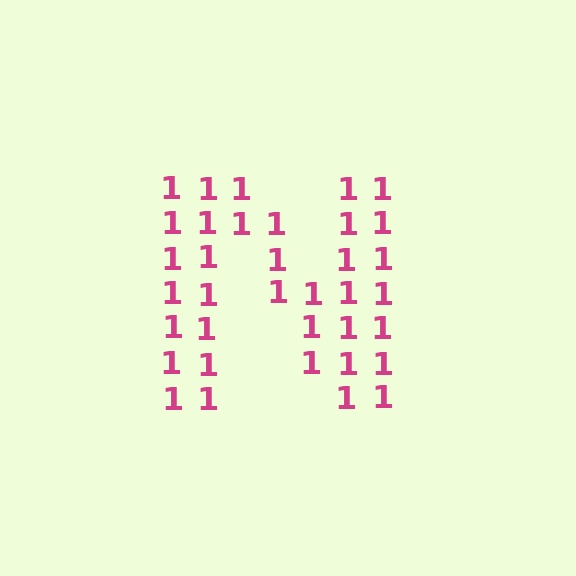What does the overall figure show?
The overall figure shows the letter N.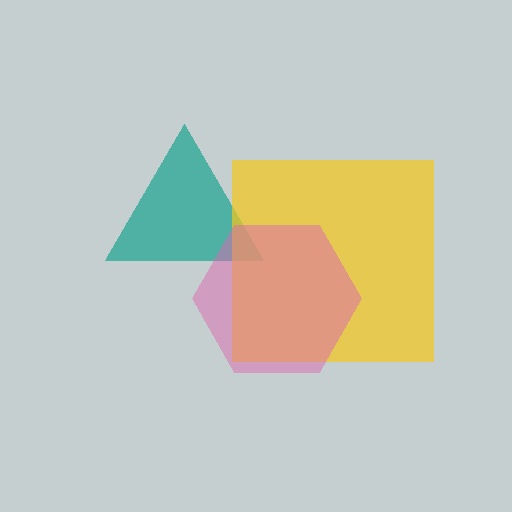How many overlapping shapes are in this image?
There are 3 overlapping shapes in the image.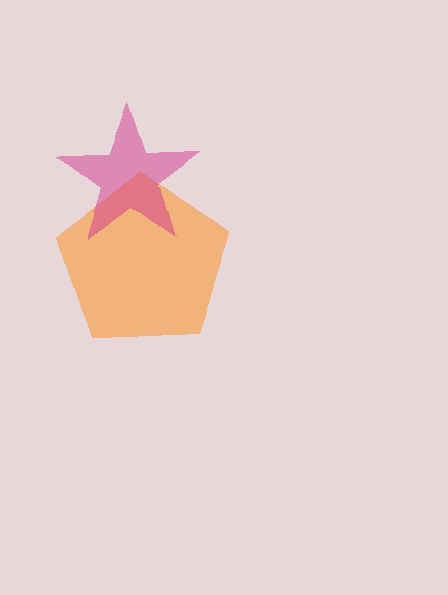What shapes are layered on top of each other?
The layered shapes are: an orange pentagon, a magenta star.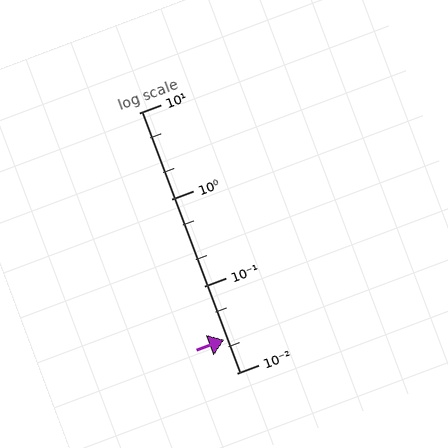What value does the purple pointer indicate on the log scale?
The pointer indicates approximately 0.024.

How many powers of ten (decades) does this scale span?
The scale spans 3 decades, from 0.01 to 10.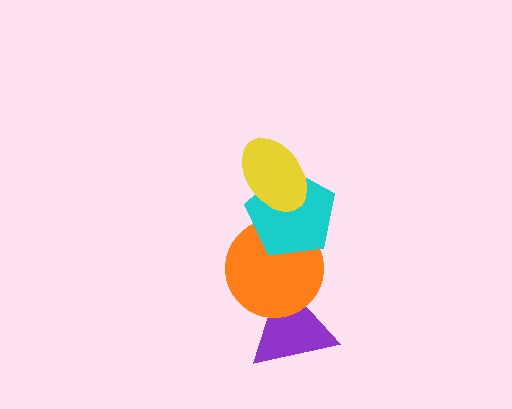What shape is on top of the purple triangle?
The orange circle is on top of the purple triangle.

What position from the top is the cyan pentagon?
The cyan pentagon is 2nd from the top.